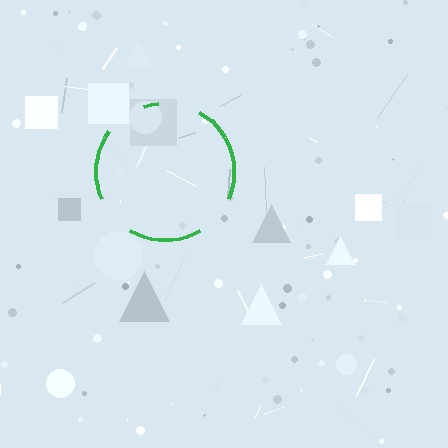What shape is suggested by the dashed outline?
The dashed outline suggests a circle.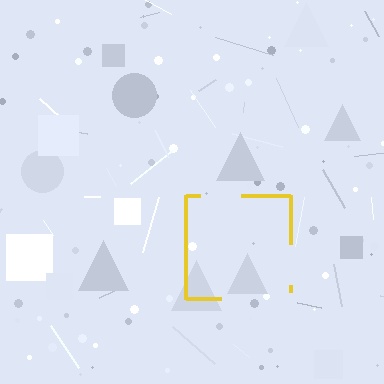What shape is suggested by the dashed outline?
The dashed outline suggests a square.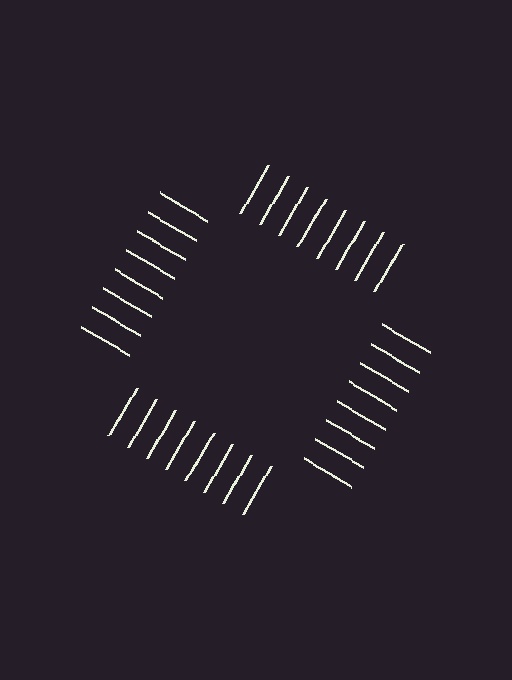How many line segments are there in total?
32 — 8 along each of the 4 edges.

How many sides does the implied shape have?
4 sides — the line-ends trace a square.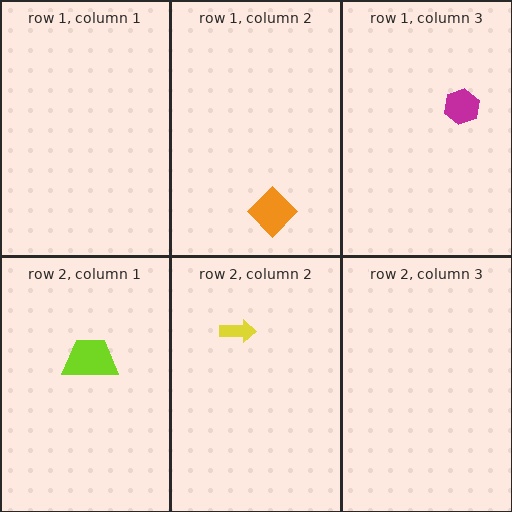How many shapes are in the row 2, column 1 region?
1.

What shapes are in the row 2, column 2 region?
The yellow arrow.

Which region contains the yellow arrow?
The row 2, column 2 region.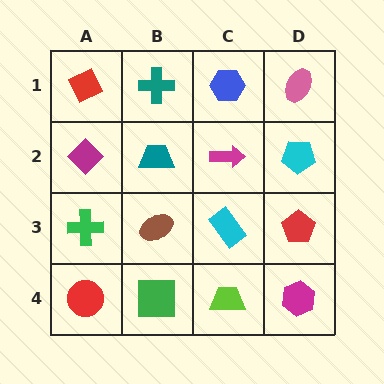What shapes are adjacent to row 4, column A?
A green cross (row 3, column A), a green square (row 4, column B).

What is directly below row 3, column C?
A lime trapezoid.